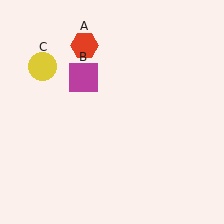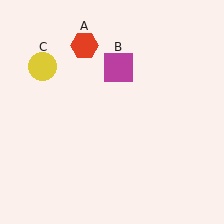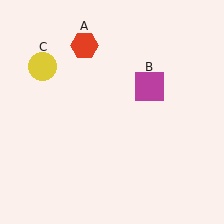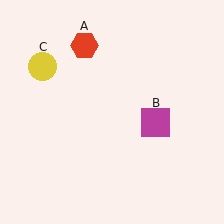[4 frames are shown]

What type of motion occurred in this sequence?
The magenta square (object B) rotated clockwise around the center of the scene.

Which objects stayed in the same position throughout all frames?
Red hexagon (object A) and yellow circle (object C) remained stationary.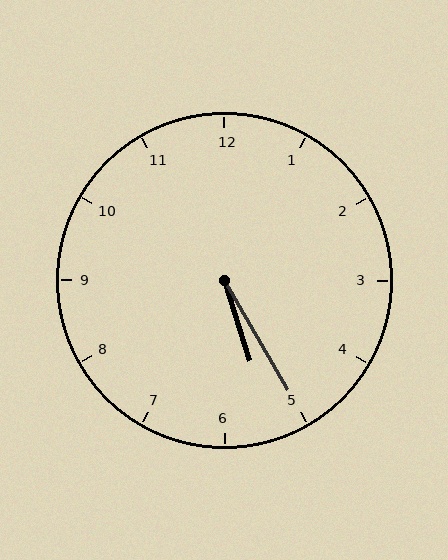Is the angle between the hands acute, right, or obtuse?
It is acute.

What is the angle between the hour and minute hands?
Approximately 12 degrees.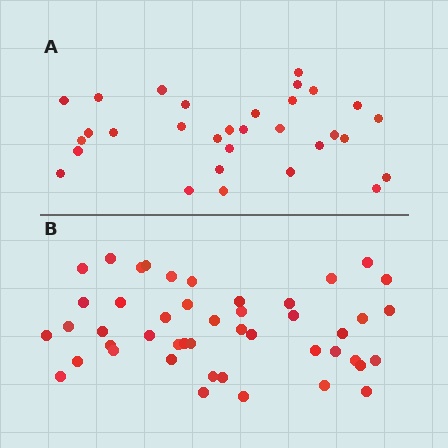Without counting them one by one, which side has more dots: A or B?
Region B (the bottom region) has more dots.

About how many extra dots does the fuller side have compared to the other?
Region B has approximately 15 more dots than region A.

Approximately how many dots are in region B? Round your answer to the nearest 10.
About 50 dots. (The exact count is 46, which rounds to 50.)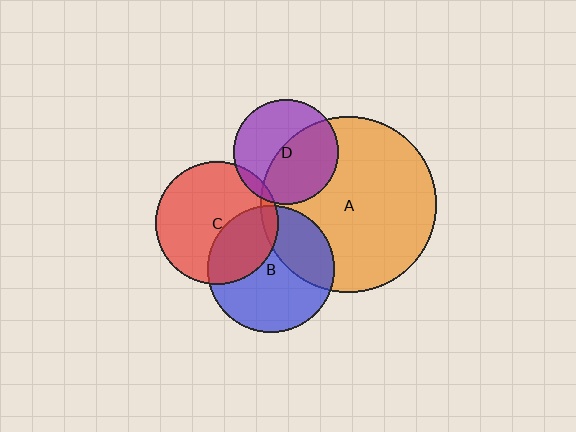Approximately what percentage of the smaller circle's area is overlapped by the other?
Approximately 35%.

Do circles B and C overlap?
Yes.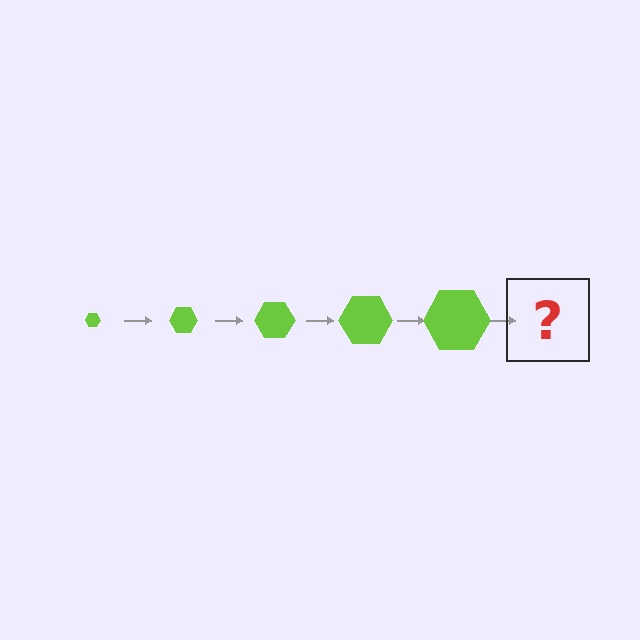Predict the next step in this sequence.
The next step is a lime hexagon, larger than the previous one.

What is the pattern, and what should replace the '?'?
The pattern is that the hexagon gets progressively larger each step. The '?' should be a lime hexagon, larger than the previous one.